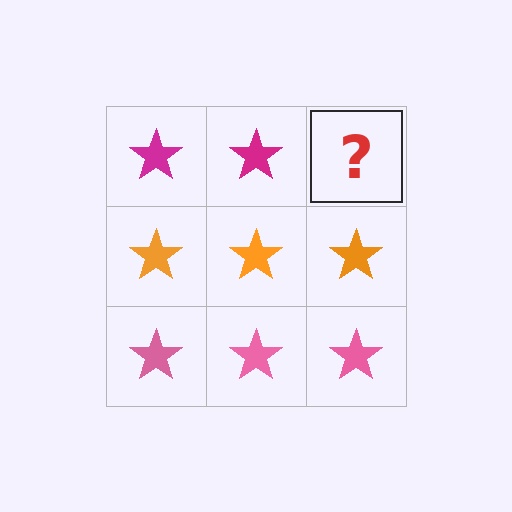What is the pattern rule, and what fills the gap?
The rule is that each row has a consistent color. The gap should be filled with a magenta star.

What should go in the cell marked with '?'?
The missing cell should contain a magenta star.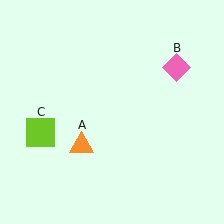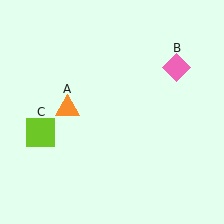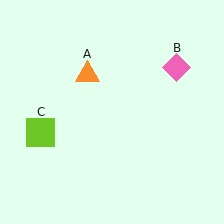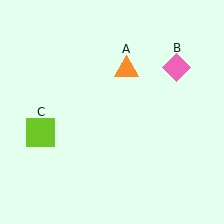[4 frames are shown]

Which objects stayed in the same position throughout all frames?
Pink diamond (object B) and lime square (object C) remained stationary.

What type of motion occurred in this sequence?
The orange triangle (object A) rotated clockwise around the center of the scene.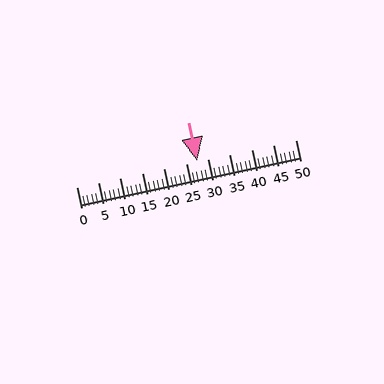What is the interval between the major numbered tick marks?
The major tick marks are spaced 5 units apart.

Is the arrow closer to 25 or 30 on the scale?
The arrow is closer to 30.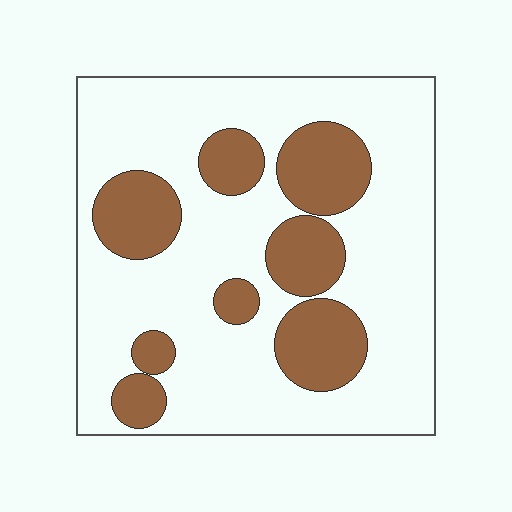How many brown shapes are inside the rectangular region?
8.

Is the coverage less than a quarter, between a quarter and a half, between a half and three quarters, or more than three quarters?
Between a quarter and a half.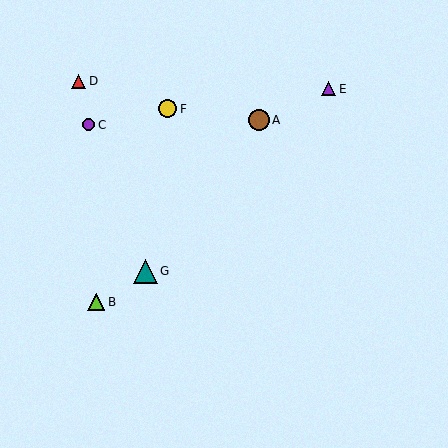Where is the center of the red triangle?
The center of the red triangle is at (79, 81).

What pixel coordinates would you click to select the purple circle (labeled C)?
Click at (89, 125) to select the purple circle C.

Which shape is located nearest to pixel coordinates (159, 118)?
The yellow circle (labeled F) at (168, 109) is nearest to that location.